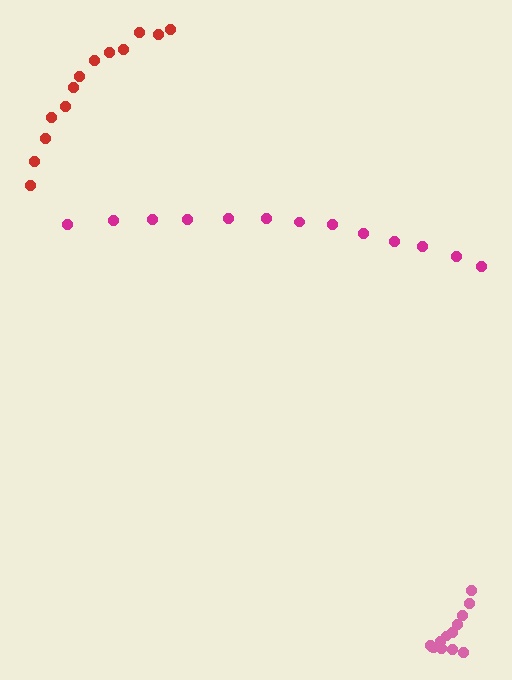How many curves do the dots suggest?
There are 3 distinct paths.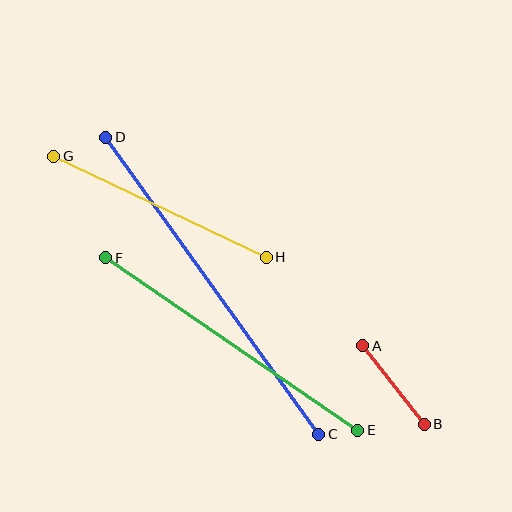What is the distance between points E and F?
The distance is approximately 306 pixels.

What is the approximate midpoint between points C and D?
The midpoint is at approximately (212, 286) pixels.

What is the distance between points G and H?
The distance is approximately 235 pixels.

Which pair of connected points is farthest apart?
Points C and D are farthest apart.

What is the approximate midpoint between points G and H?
The midpoint is at approximately (160, 207) pixels.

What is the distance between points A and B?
The distance is approximately 100 pixels.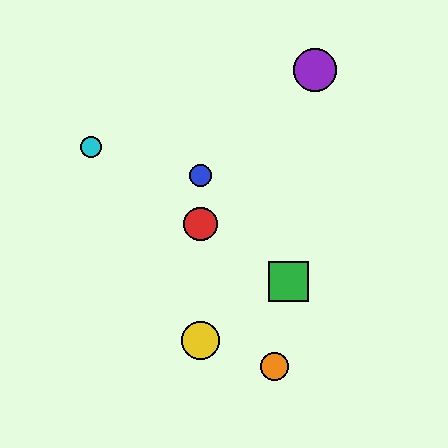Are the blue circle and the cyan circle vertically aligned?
No, the blue circle is at x≈200 and the cyan circle is at x≈91.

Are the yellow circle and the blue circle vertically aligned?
Yes, both are at x≈200.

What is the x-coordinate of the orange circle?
The orange circle is at x≈274.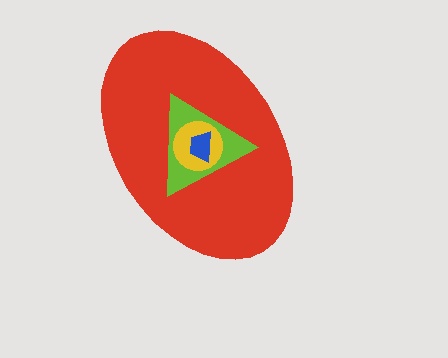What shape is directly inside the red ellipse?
The lime triangle.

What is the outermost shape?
The red ellipse.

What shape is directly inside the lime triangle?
The yellow circle.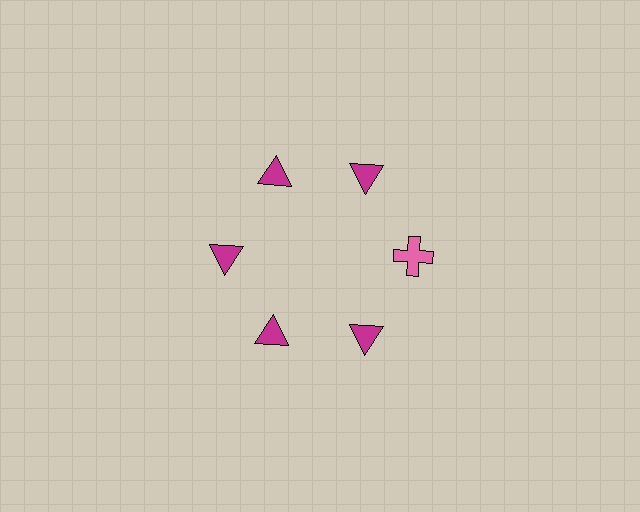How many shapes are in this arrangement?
There are 6 shapes arranged in a ring pattern.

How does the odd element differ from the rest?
It differs in both color (pink instead of magenta) and shape (cross instead of triangle).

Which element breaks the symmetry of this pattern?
The pink cross at roughly the 3 o'clock position breaks the symmetry. All other shapes are magenta triangles.